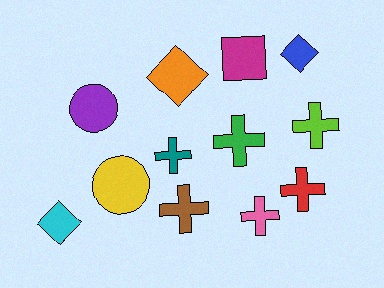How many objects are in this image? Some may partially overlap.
There are 12 objects.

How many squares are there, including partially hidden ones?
There is 1 square.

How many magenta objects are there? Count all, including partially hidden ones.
There is 1 magenta object.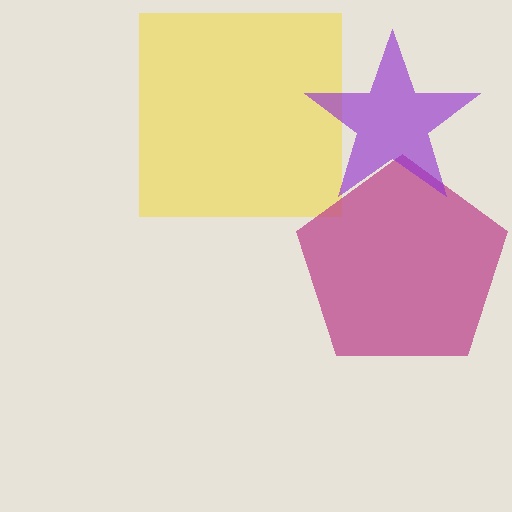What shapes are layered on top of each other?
The layered shapes are: a yellow square, a magenta pentagon, a purple star.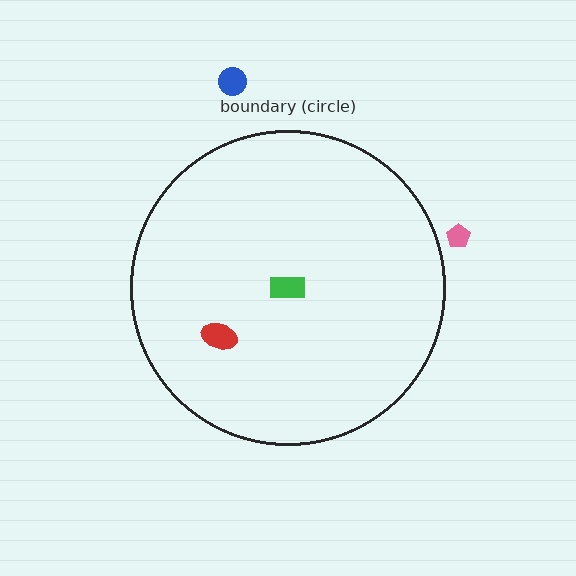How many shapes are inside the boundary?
2 inside, 2 outside.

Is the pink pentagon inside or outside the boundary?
Outside.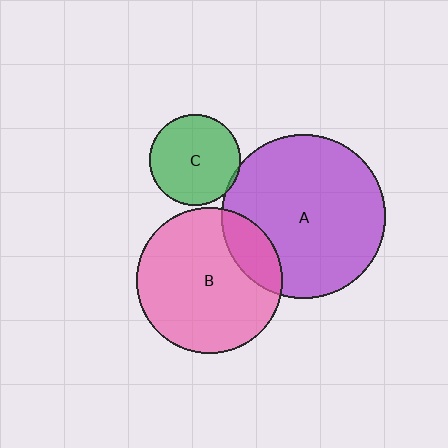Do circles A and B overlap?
Yes.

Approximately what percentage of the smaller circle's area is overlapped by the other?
Approximately 20%.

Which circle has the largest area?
Circle A (purple).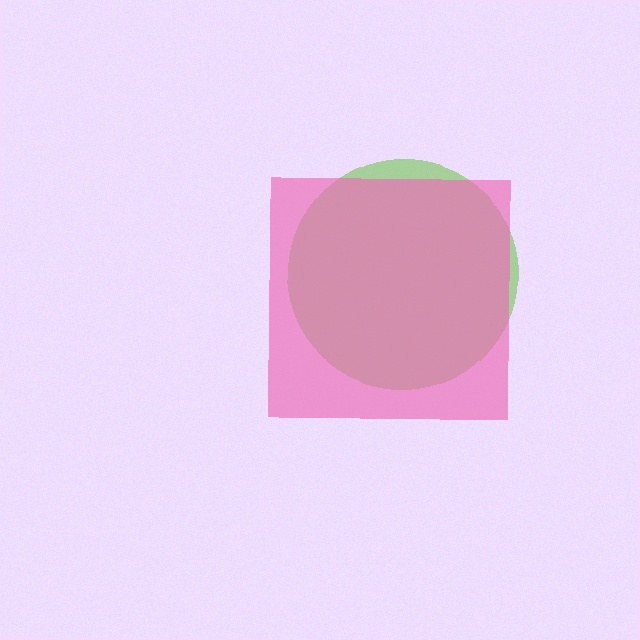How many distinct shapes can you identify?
There are 2 distinct shapes: a lime circle, a pink square.